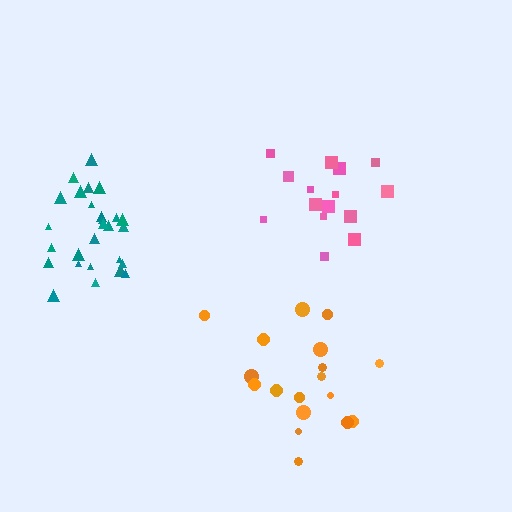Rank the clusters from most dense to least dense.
teal, orange, pink.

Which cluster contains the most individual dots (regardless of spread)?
Teal (27).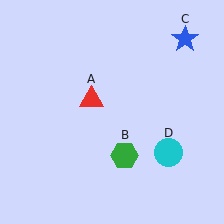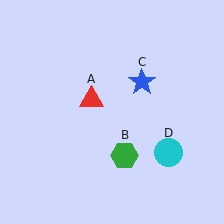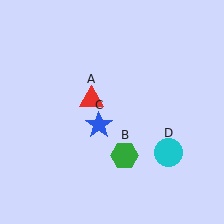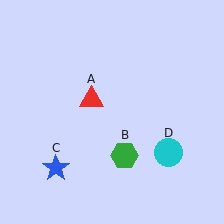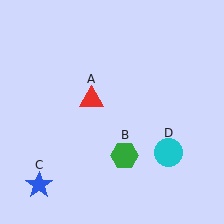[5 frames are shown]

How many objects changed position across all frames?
1 object changed position: blue star (object C).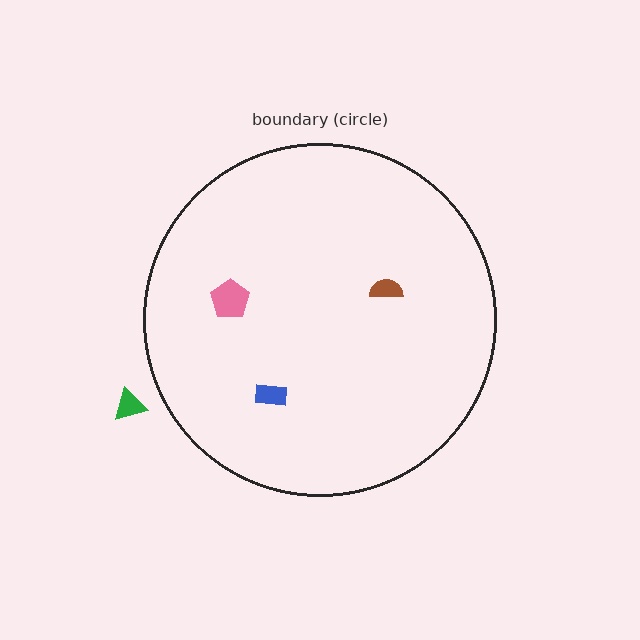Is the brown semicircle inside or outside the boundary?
Inside.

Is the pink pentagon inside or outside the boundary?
Inside.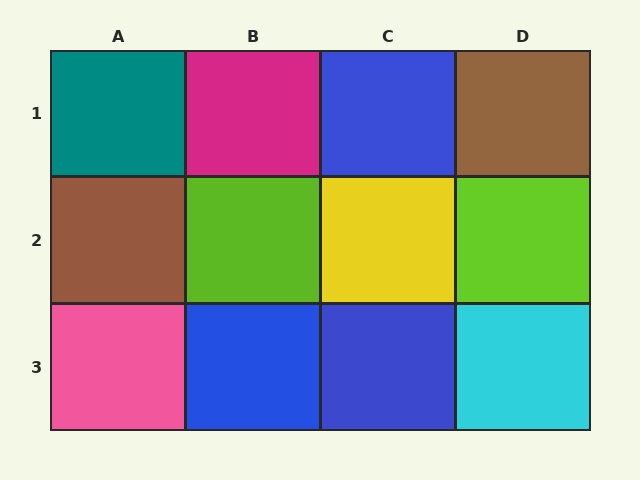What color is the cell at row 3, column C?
Blue.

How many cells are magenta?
1 cell is magenta.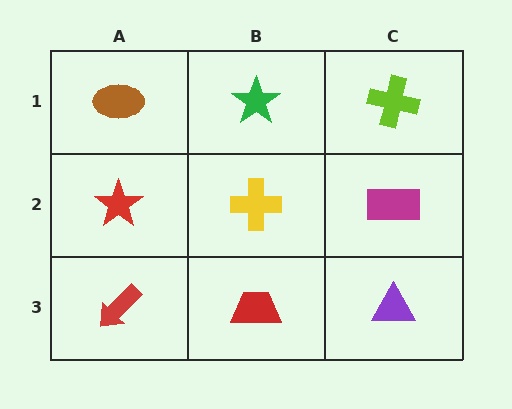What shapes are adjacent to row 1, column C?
A magenta rectangle (row 2, column C), a green star (row 1, column B).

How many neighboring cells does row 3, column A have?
2.